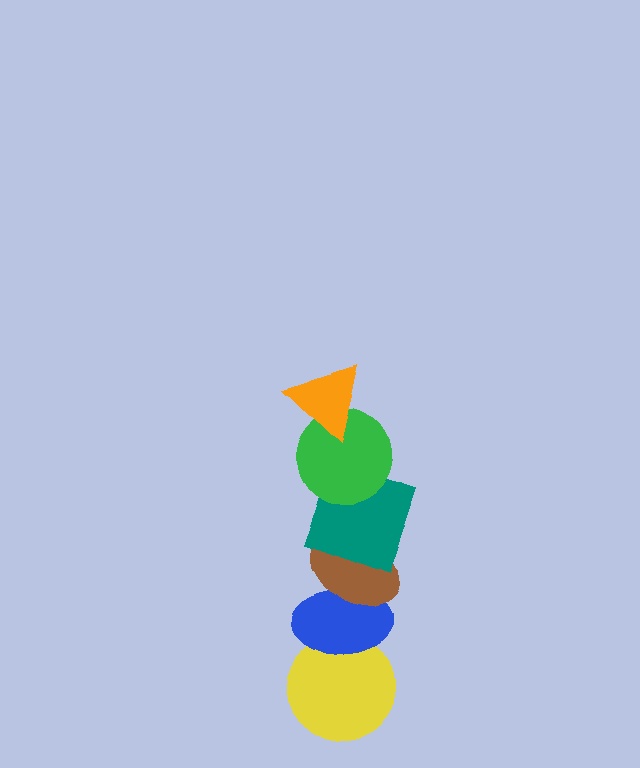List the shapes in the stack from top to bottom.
From top to bottom: the orange triangle, the green circle, the teal square, the brown ellipse, the blue ellipse, the yellow circle.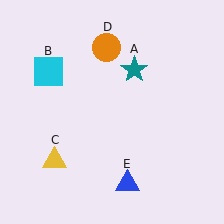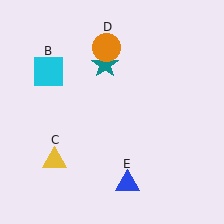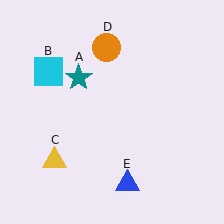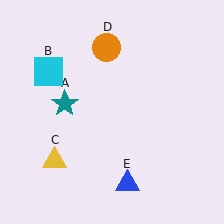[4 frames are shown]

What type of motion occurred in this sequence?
The teal star (object A) rotated counterclockwise around the center of the scene.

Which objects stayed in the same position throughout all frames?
Cyan square (object B) and yellow triangle (object C) and orange circle (object D) and blue triangle (object E) remained stationary.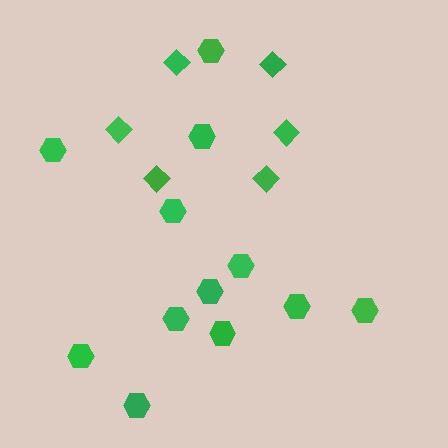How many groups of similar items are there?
There are 2 groups: one group of hexagons (12) and one group of diamonds (6).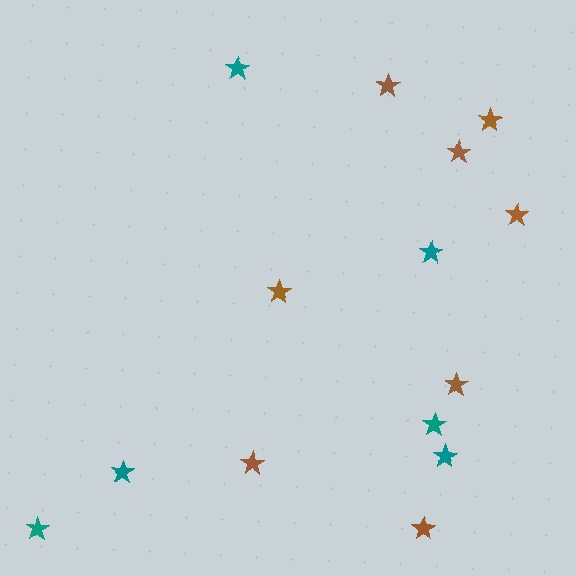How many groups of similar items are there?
There are 2 groups: one group of teal stars (6) and one group of brown stars (8).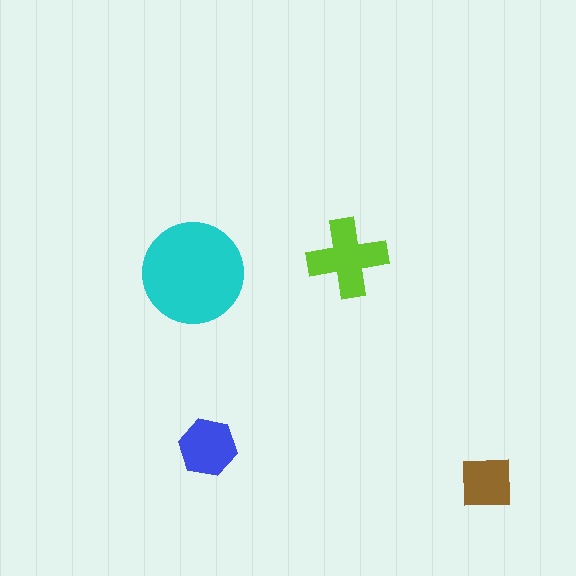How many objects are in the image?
There are 4 objects in the image.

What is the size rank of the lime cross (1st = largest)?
2nd.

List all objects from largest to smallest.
The cyan circle, the lime cross, the blue hexagon, the brown square.